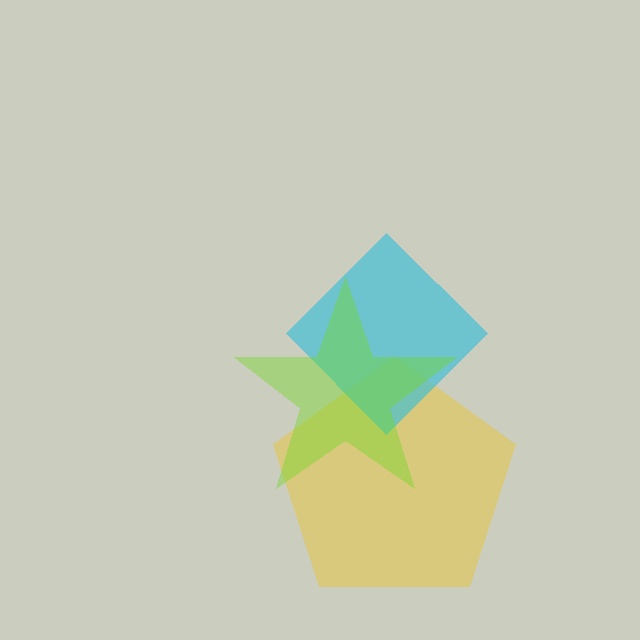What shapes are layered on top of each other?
The layered shapes are: a yellow pentagon, a cyan diamond, a lime star.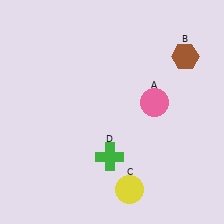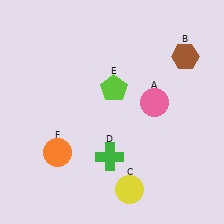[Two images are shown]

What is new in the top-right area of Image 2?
A lime pentagon (E) was added in the top-right area of Image 2.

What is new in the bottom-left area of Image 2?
An orange circle (F) was added in the bottom-left area of Image 2.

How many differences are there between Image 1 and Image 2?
There are 2 differences between the two images.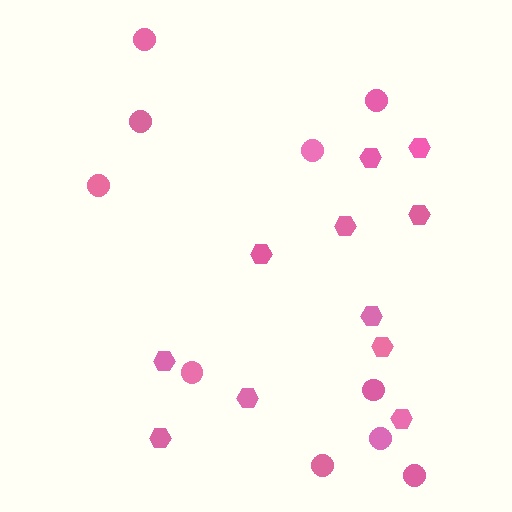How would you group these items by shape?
There are 2 groups: one group of circles (10) and one group of hexagons (11).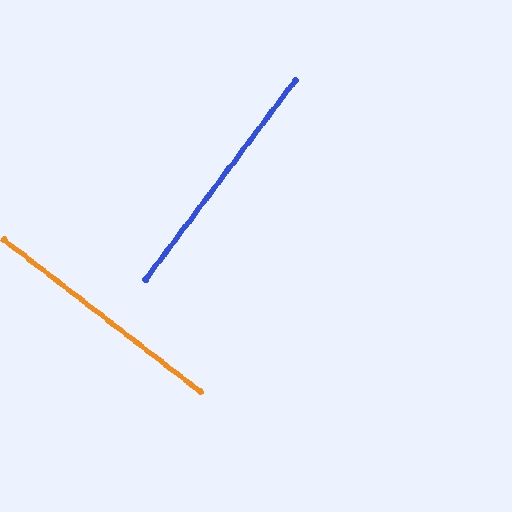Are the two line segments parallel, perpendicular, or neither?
Perpendicular — they meet at approximately 89°.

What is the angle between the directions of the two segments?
Approximately 89 degrees.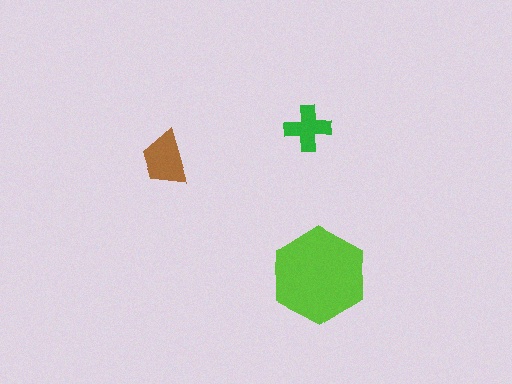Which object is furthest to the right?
The lime hexagon is rightmost.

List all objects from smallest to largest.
The green cross, the brown trapezoid, the lime hexagon.